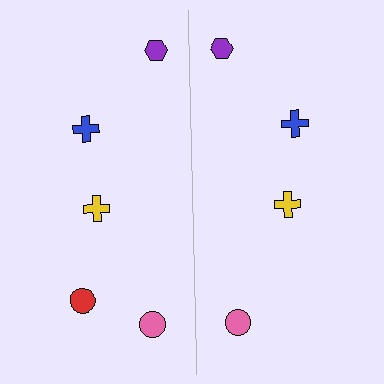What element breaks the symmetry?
A red circle is missing from the right side.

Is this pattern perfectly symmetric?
No, the pattern is not perfectly symmetric. A red circle is missing from the right side.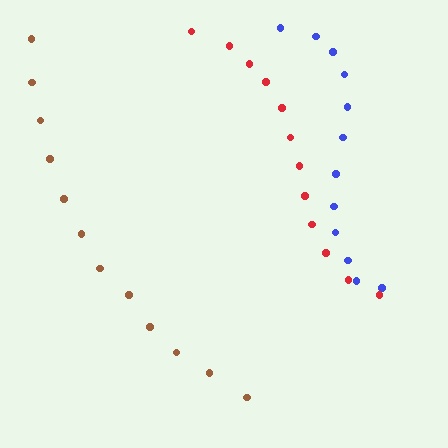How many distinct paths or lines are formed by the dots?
There are 3 distinct paths.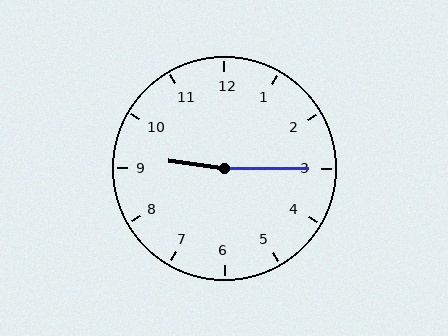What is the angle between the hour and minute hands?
Approximately 172 degrees.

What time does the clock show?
9:15.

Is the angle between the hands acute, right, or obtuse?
It is obtuse.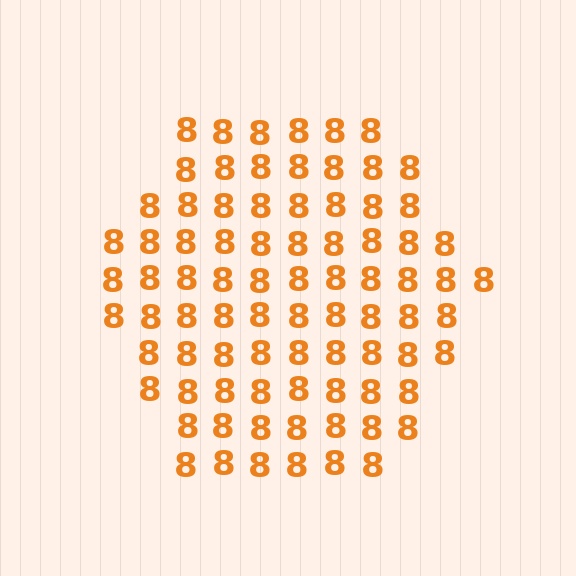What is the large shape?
The large shape is a hexagon.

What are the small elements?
The small elements are digit 8's.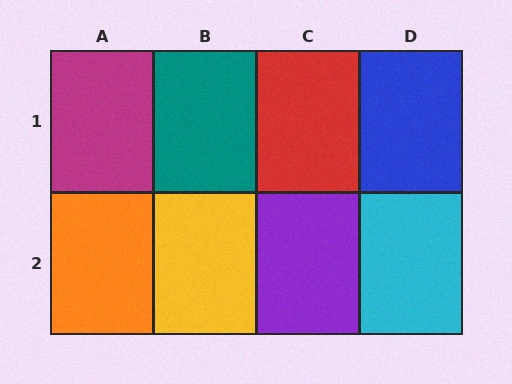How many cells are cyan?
1 cell is cyan.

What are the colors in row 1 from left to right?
Magenta, teal, red, blue.